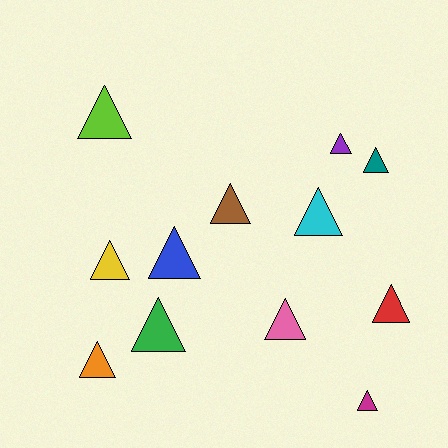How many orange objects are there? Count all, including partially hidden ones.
There is 1 orange object.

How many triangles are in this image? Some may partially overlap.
There are 12 triangles.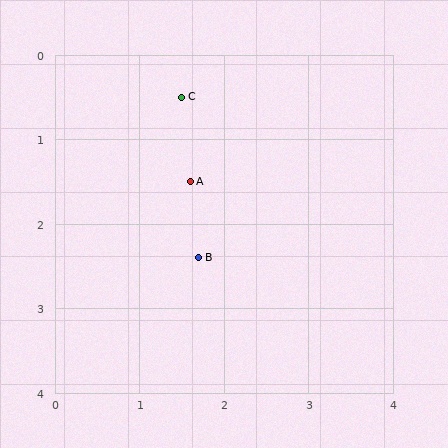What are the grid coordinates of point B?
Point B is at approximately (1.7, 2.4).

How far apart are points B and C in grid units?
Points B and C are about 1.9 grid units apart.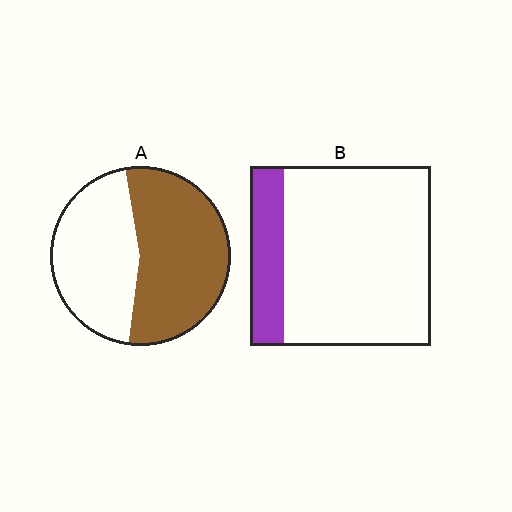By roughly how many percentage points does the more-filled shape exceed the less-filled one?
By roughly 35 percentage points (A over B).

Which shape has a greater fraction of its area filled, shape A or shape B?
Shape A.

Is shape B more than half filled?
No.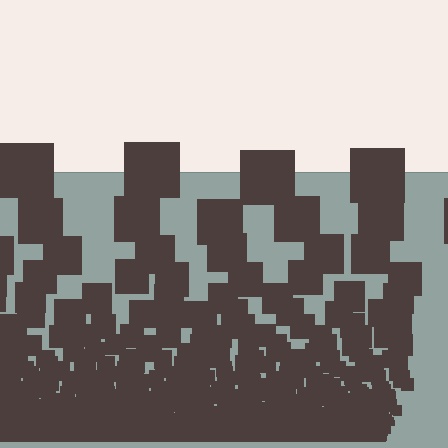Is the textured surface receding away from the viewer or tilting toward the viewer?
The surface appears to tilt toward the viewer. Texture elements get larger and sparser toward the top.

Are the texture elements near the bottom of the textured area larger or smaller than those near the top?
Smaller. The gradient is inverted — elements near the bottom are smaller and denser.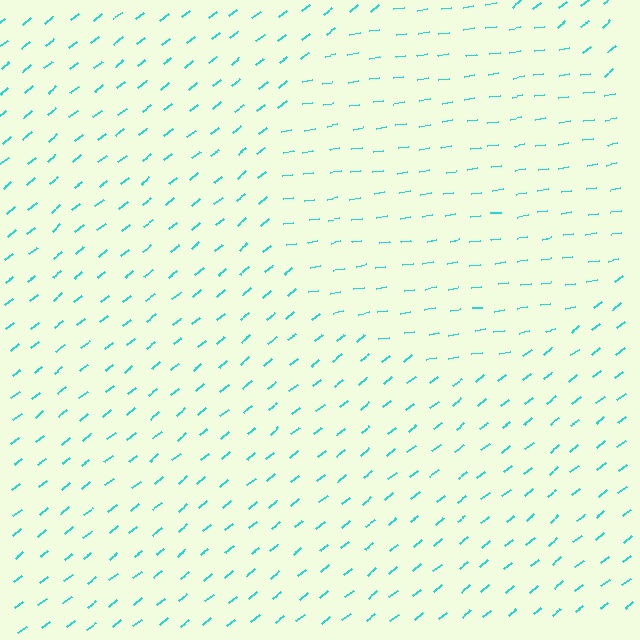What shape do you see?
I see a circle.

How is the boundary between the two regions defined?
The boundary is defined purely by a change in line orientation (approximately 30 degrees difference). All lines are the same color and thickness.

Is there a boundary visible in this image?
Yes, there is a texture boundary formed by a change in line orientation.